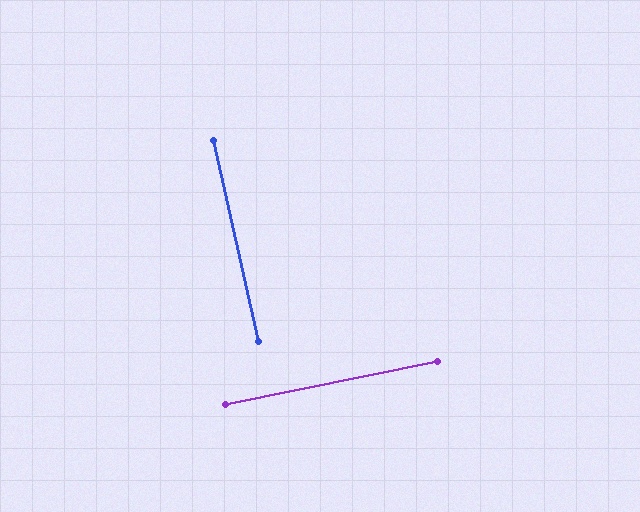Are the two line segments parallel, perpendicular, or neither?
Perpendicular — they meet at approximately 89°.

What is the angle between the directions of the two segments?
Approximately 89 degrees.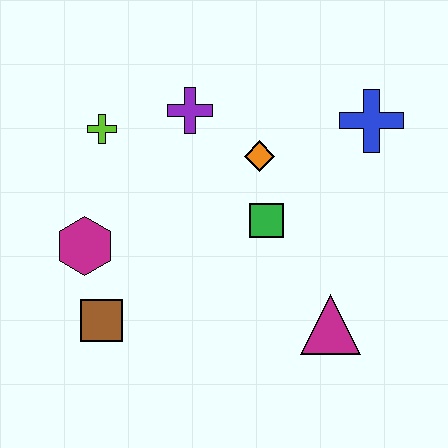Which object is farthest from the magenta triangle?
The lime cross is farthest from the magenta triangle.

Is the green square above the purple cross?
No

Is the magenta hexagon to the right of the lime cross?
No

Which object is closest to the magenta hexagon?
The brown square is closest to the magenta hexagon.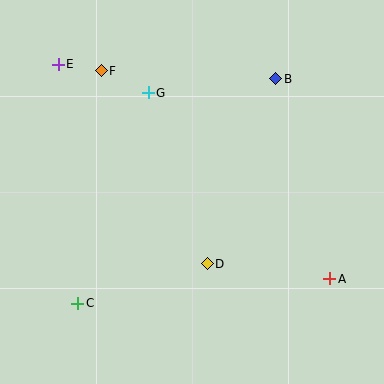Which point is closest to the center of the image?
Point D at (207, 264) is closest to the center.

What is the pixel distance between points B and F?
The distance between B and F is 175 pixels.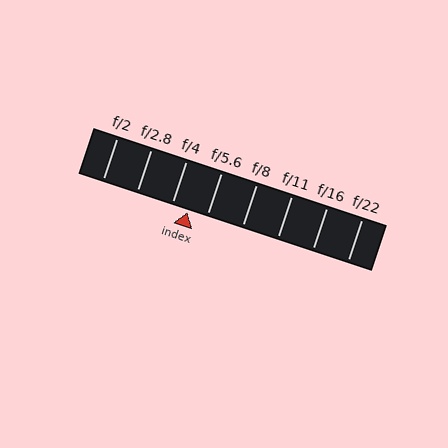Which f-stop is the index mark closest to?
The index mark is closest to f/4.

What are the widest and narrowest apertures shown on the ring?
The widest aperture shown is f/2 and the narrowest is f/22.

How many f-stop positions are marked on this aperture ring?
There are 8 f-stop positions marked.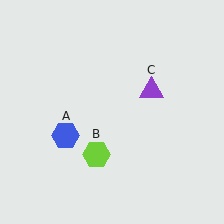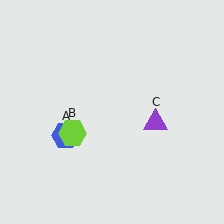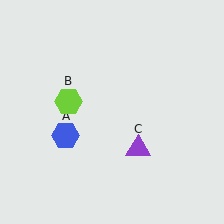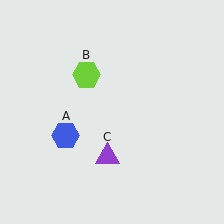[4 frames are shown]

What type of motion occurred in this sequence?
The lime hexagon (object B), purple triangle (object C) rotated clockwise around the center of the scene.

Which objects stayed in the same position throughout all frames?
Blue hexagon (object A) remained stationary.